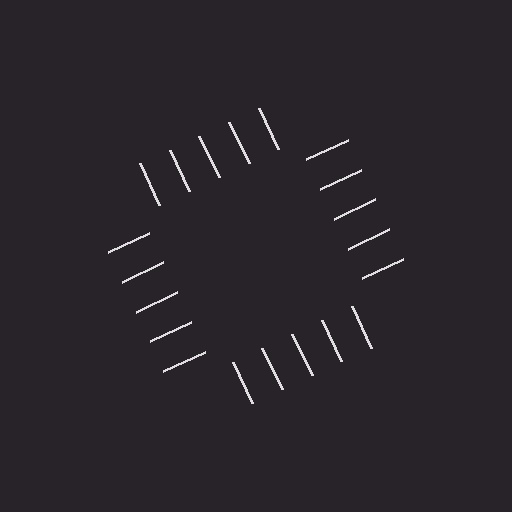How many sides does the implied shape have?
4 sides — the line-ends trace a square.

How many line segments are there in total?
20 — 5 along each of the 4 edges.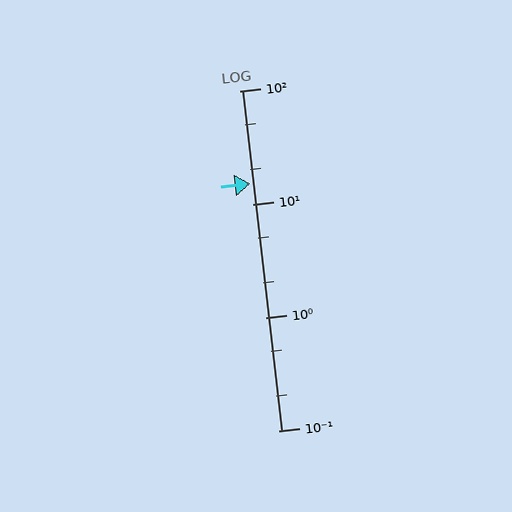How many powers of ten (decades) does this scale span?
The scale spans 3 decades, from 0.1 to 100.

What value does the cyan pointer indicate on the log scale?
The pointer indicates approximately 15.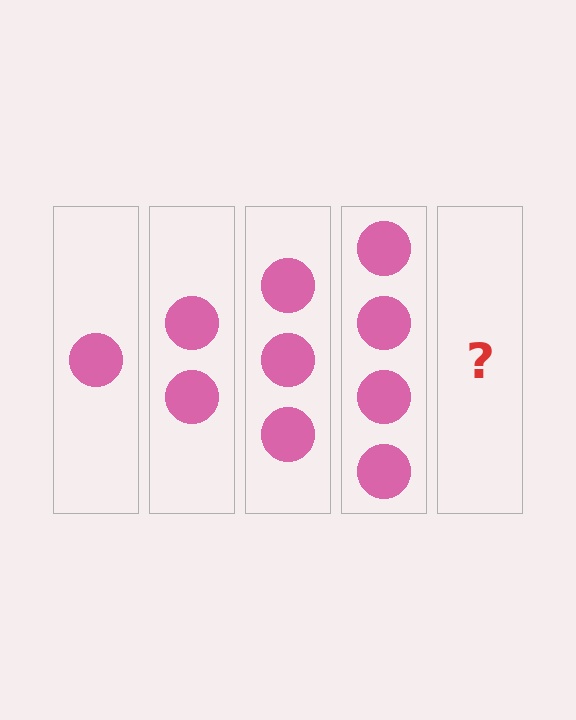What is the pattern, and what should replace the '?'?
The pattern is that each step adds one more circle. The '?' should be 5 circles.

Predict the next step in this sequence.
The next step is 5 circles.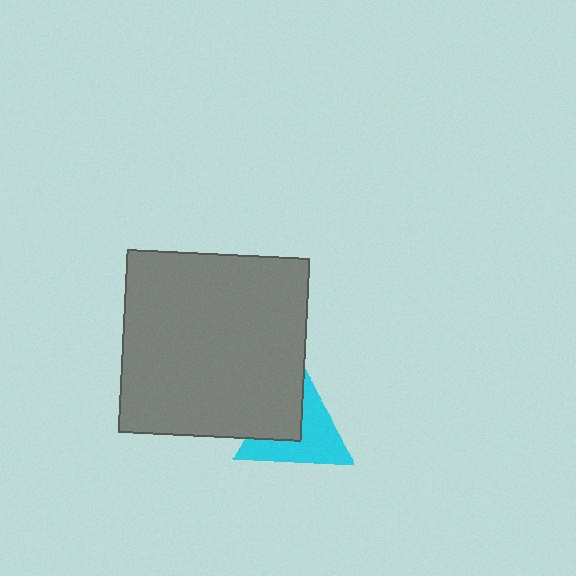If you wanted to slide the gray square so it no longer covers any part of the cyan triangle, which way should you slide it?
Slide it left — that is the most direct way to separate the two shapes.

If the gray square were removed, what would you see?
You would see the complete cyan triangle.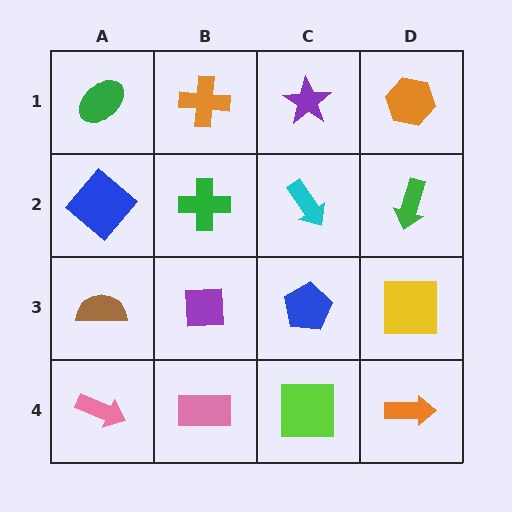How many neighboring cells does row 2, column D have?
3.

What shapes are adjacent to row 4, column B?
A purple square (row 3, column B), a pink arrow (row 4, column A), a lime square (row 4, column C).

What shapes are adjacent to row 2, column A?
A green ellipse (row 1, column A), a brown semicircle (row 3, column A), a green cross (row 2, column B).